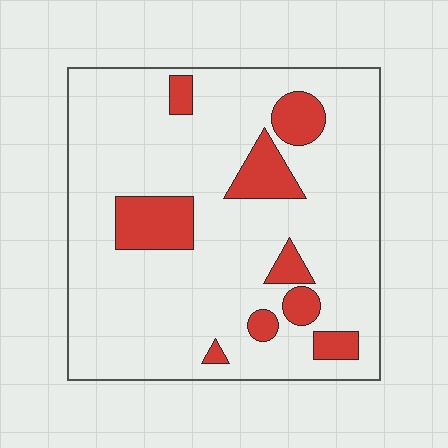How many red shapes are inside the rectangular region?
9.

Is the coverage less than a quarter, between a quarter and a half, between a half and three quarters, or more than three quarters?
Less than a quarter.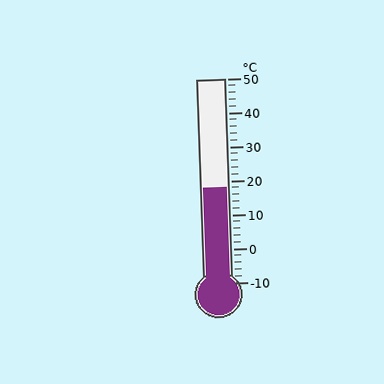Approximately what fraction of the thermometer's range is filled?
The thermometer is filled to approximately 45% of its range.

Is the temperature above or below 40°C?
The temperature is below 40°C.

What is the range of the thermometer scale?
The thermometer scale ranges from -10°C to 50°C.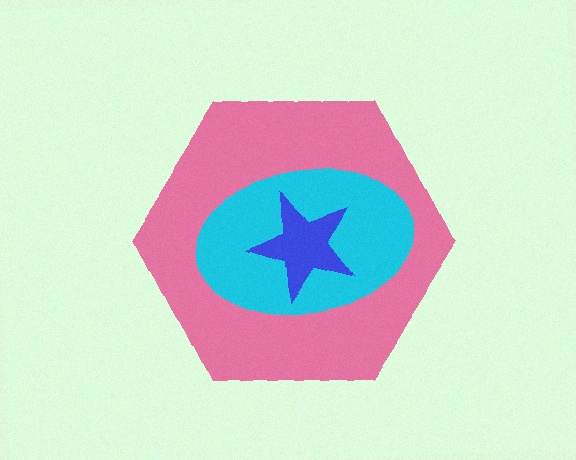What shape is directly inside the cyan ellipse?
The blue star.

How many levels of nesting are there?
3.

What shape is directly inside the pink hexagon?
The cyan ellipse.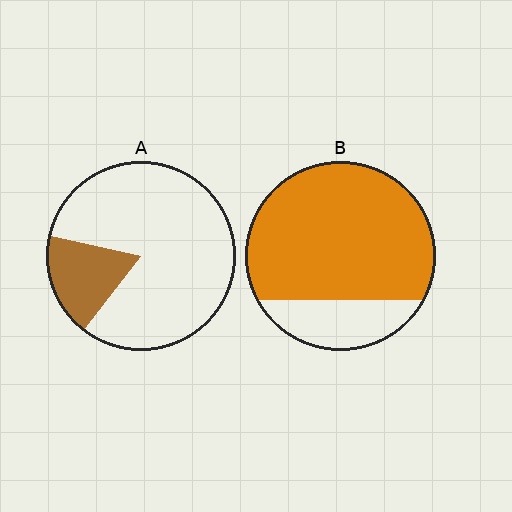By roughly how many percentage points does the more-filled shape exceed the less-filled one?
By roughly 60 percentage points (B over A).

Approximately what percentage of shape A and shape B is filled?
A is approximately 20% and B is approximately 80%.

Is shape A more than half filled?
No.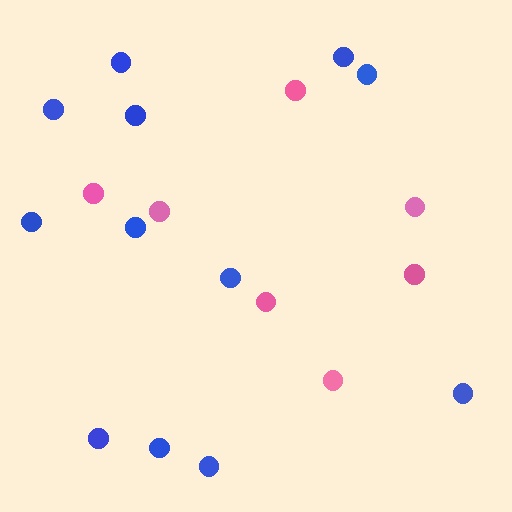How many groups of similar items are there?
There are 2 groups: one group of blue circles (12) and one group of pink circles (7).